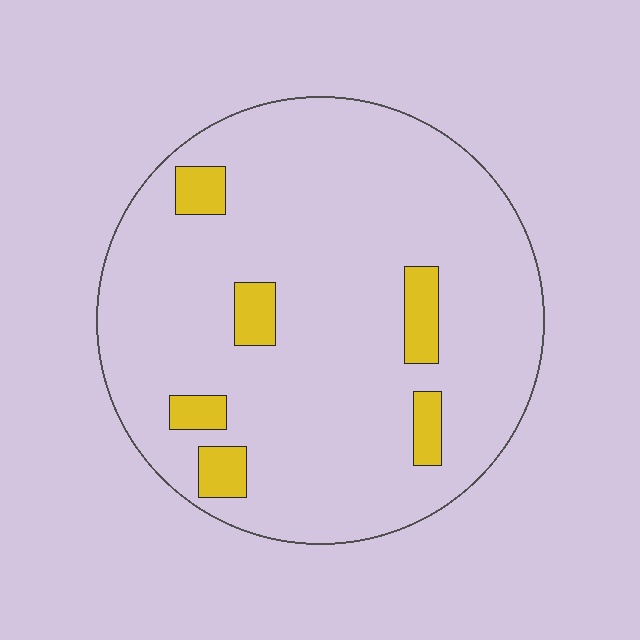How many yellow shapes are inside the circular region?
6.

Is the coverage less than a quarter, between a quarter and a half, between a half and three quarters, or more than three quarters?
Less than a quarter.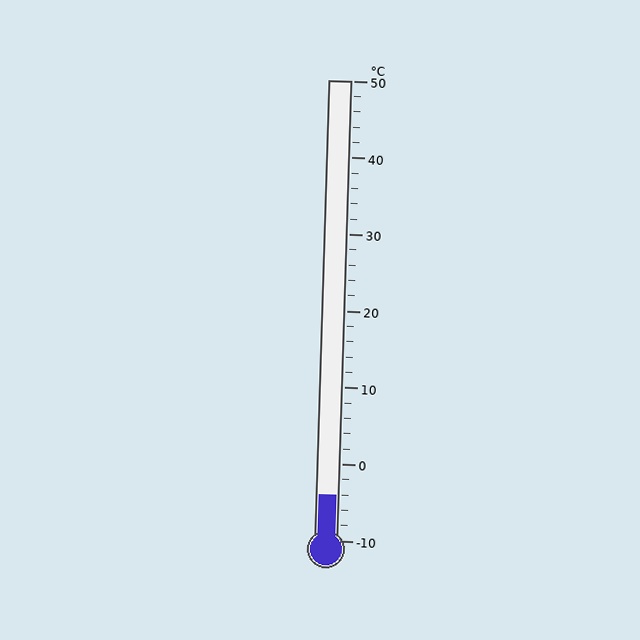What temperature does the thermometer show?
The thermometer shows approximately -4°C.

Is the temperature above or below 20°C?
The temperature is below 20°C.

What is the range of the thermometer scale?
The thermometer scale ranges from -10°C to 50°C.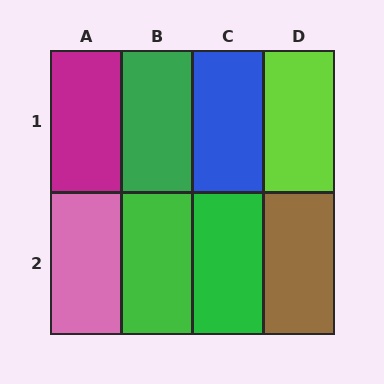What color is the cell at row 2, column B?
Green.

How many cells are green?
3 cells are green.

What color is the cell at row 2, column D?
Brown.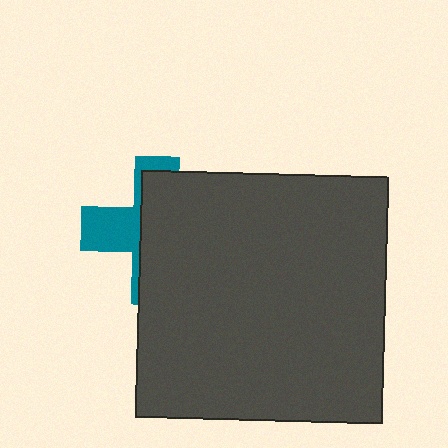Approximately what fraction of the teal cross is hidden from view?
Roughly 66% of the teal cross is hidden behind the dark gray square.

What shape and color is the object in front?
The object in front is a dark gray square.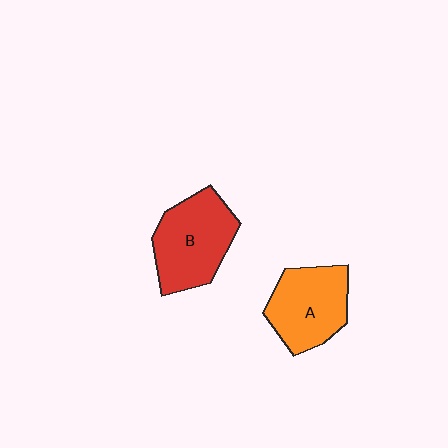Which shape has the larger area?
Shape B (red).